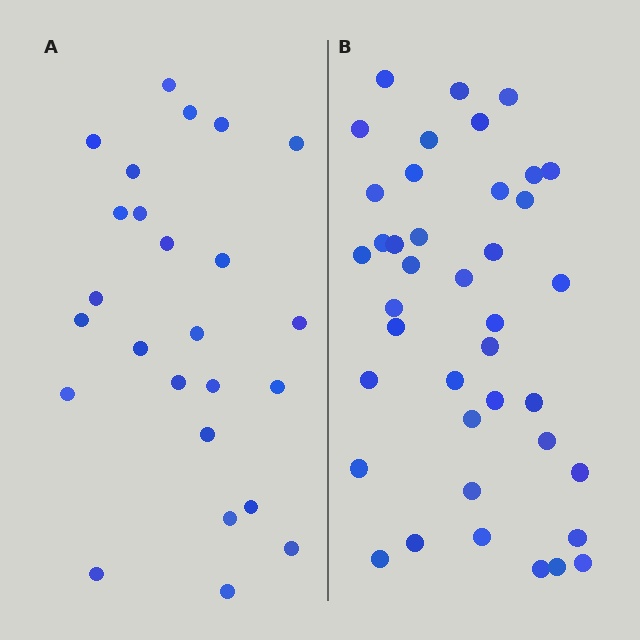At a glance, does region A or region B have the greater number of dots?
Region B (the right region) has more dots.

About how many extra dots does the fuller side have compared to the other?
Region B has approximately 15 more dots than region A.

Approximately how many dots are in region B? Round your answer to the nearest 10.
About 40 dots.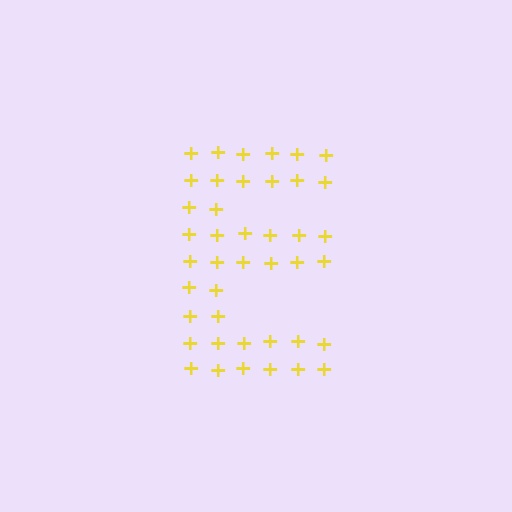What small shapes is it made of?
It is made of small plus signs.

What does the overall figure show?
The overall figure shows the letter E.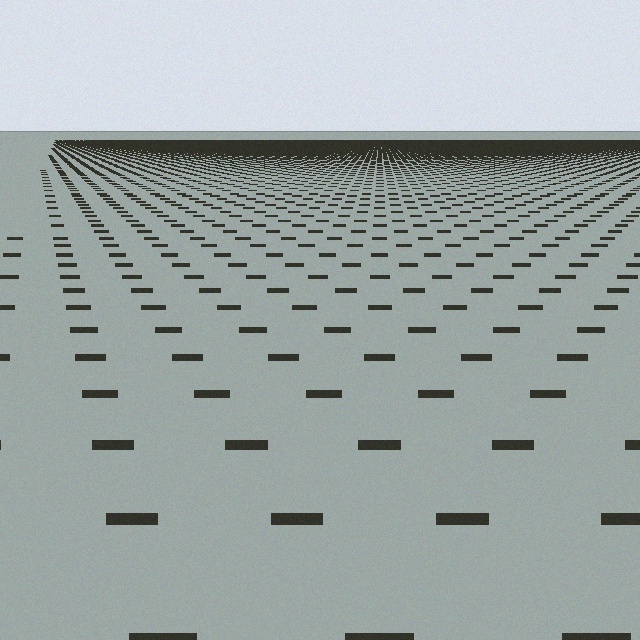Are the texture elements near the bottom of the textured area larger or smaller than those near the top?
Larger. Near the bottom, elements are closer to the viewer and appear at a bigger on-screen size.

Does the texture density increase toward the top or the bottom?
Density increases toward the top.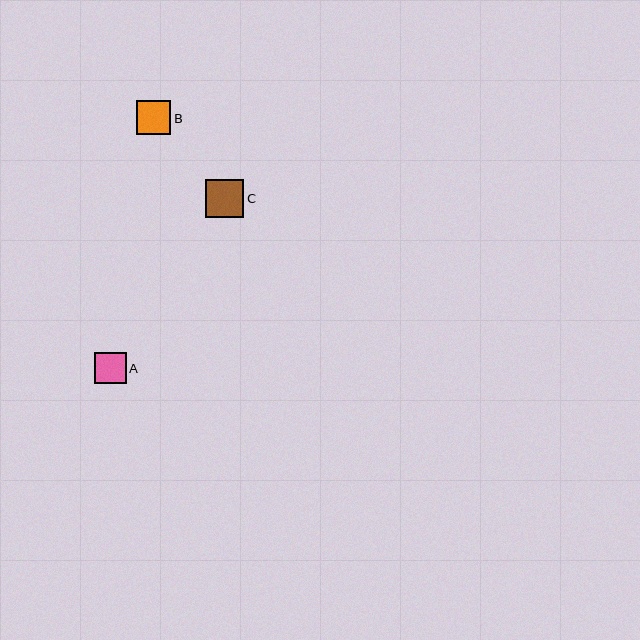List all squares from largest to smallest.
From largest to smallest: C, B, A.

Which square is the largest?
Square C is the largest with a size of approximately 39 pixels.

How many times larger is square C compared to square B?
Square C is approximately 1.1 times the size of square B.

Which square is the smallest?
Square A is the smallest with a size of approximately 32 pixels.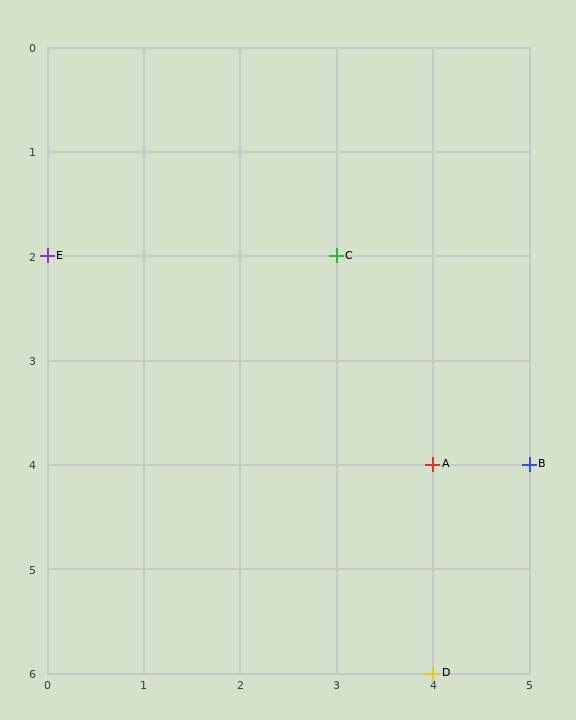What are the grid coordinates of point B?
Point B is at grid coordinates (5, 4).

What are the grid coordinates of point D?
Point D is at grid coordinates (4, 6).